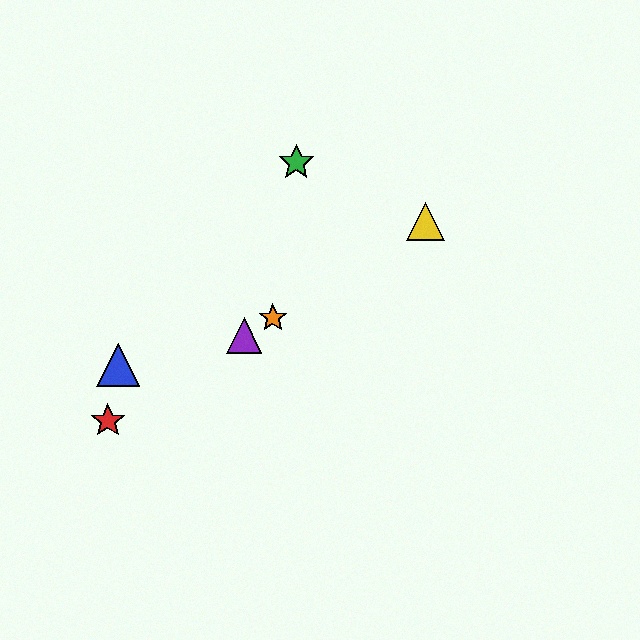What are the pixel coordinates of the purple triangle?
The purple triangle is at (244, 336).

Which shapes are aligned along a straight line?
The red star, the yellow triangle, the purple triangle, the orange star are aligned along a straight line.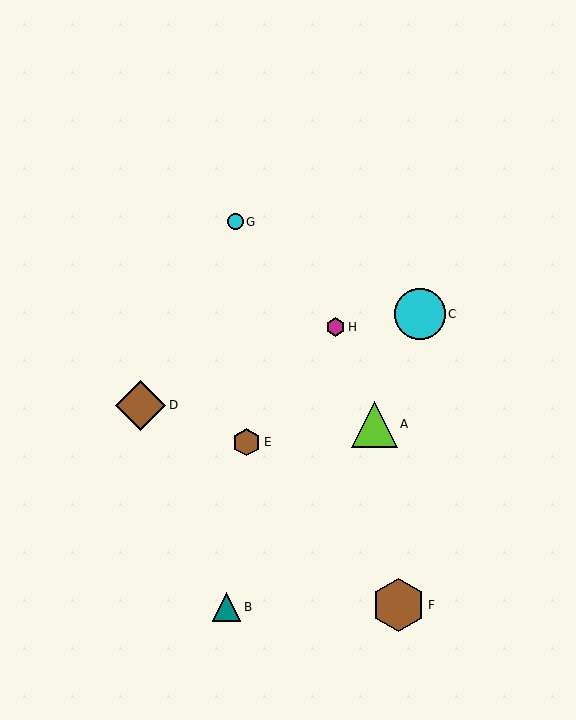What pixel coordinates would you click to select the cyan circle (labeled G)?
Click at (235, 222) to select the cyan circle G.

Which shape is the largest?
The brown hexagon (labeled F) is the largest.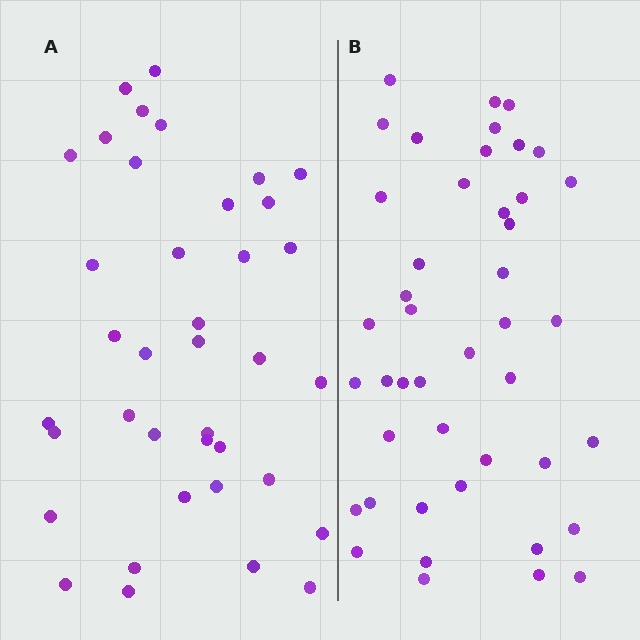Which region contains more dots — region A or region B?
Region B (the right region) has more dots.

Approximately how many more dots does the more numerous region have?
Region B has about 6 more dots than region A.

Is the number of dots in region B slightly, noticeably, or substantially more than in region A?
Region B has only slightly more — the two regions are fairly close. The ratio is roughly 1.2 to 1.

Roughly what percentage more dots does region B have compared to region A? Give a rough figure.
About 15% more.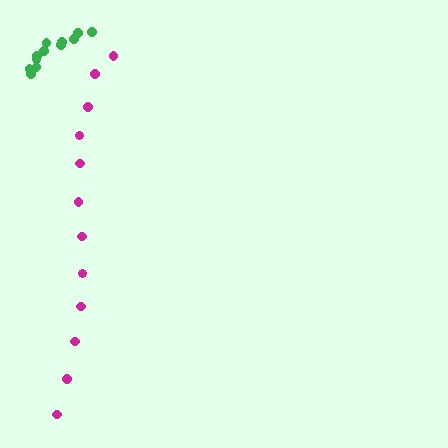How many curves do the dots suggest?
There are 2 distinct paths.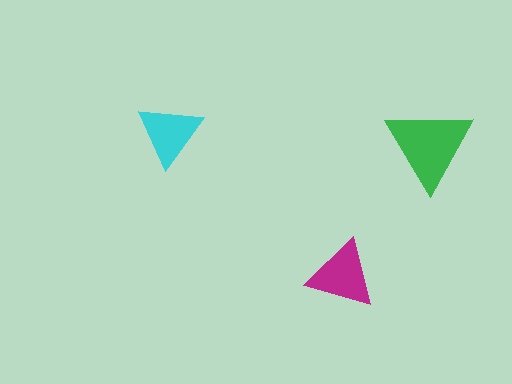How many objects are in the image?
There are 3 objects in the image.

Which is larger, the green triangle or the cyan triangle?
The green one.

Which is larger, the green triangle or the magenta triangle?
The green one.